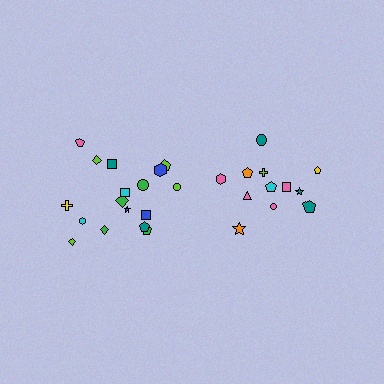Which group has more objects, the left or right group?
The left group.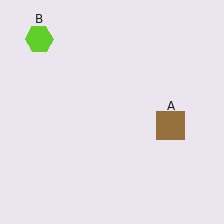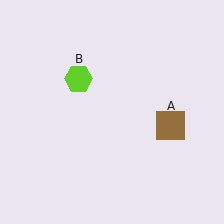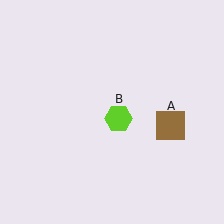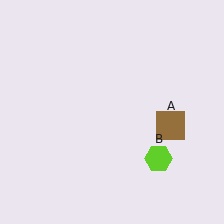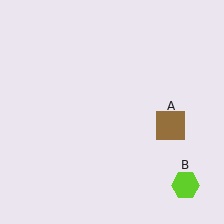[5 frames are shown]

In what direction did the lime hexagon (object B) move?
The lime hexagon (object B) moved down and to the right.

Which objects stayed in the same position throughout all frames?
Brown square (object A) remained stationary.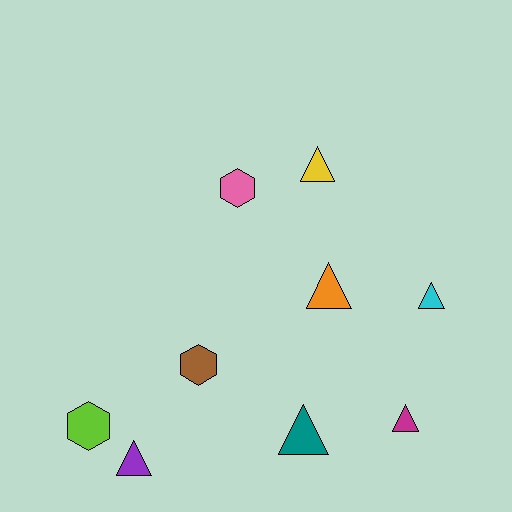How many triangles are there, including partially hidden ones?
There are 6 triangles.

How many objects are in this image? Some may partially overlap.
There are 9 objects.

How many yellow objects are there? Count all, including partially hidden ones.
There is 1 yellow object.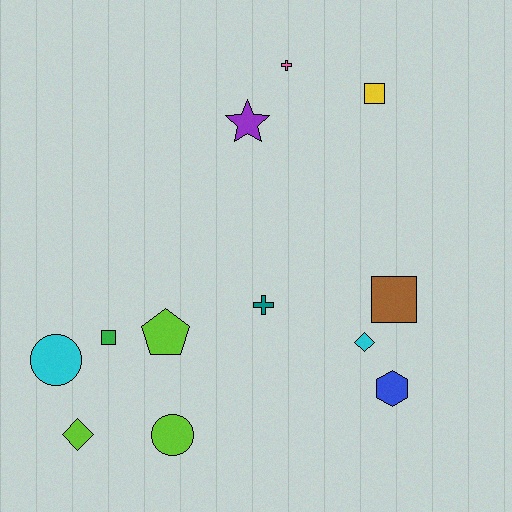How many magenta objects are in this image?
There are no magenta objects.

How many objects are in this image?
There are 12 objects.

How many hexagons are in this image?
There is 1 hexagon.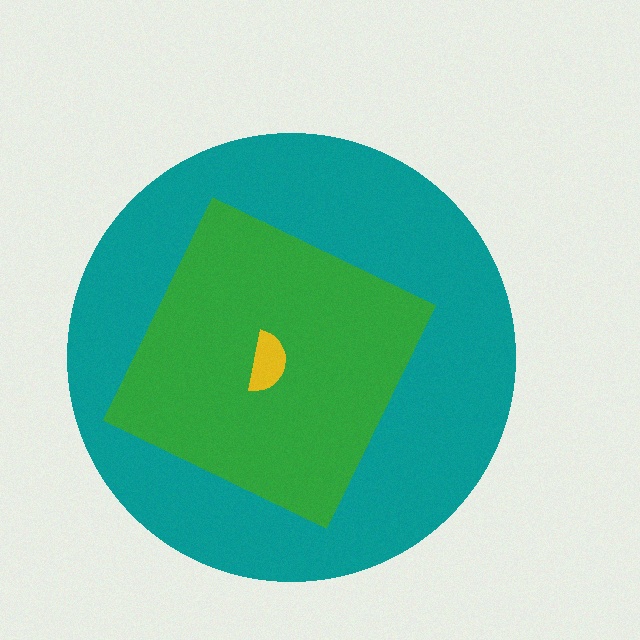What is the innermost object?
The yellow semicircle.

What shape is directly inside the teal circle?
The green square.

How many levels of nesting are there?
3.